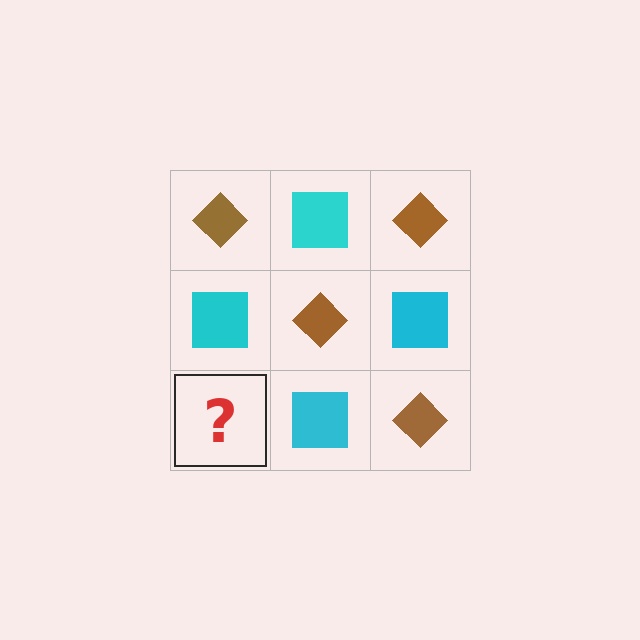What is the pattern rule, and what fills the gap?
The rule is that it alternates brown diamond and cyan square in a checkerboard pattern. The gap should be filled with a brown diamond.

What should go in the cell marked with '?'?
The missing cell should contain a brown diamond.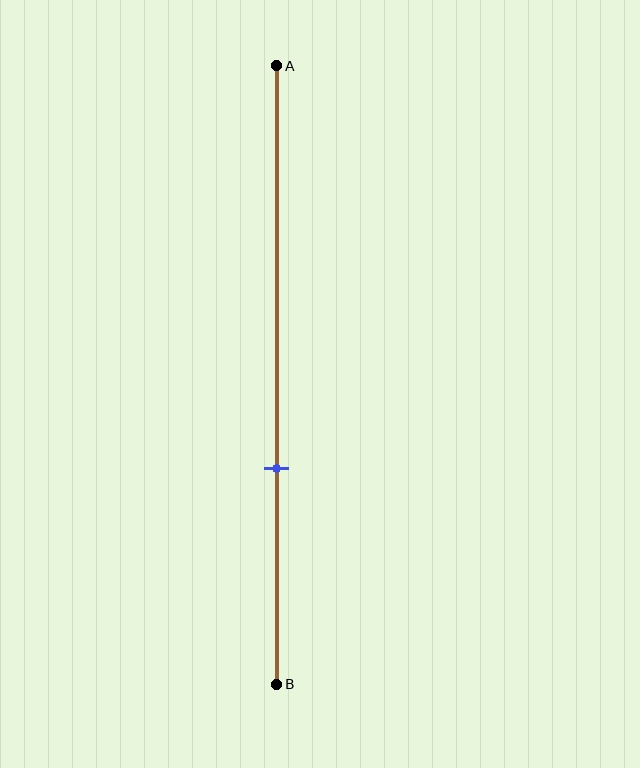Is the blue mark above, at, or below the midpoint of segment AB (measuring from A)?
The blue mark is below the midpoint of segment AB.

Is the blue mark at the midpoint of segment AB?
No, the mark is at about 65% from A, not at the 50% midpoint.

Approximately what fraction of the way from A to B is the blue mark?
The blue mark is approximately 65% of the way from A to B.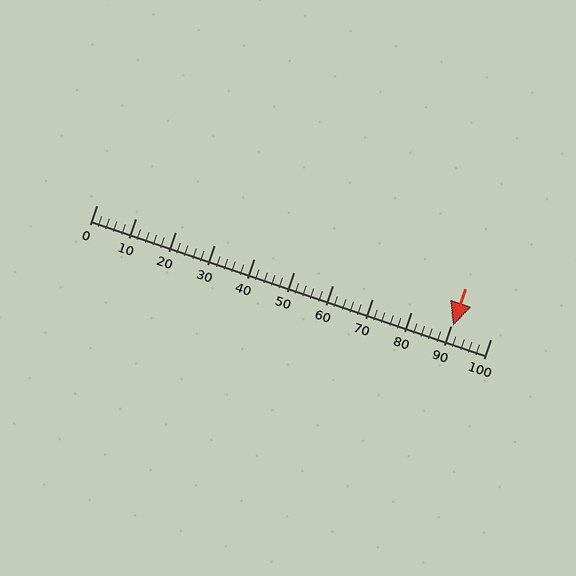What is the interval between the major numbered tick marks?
The major tick marks are spaced 10 units apart.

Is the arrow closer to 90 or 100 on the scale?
The arrow is closer to 90.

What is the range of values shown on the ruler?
The ruler shows values from 0 to 100.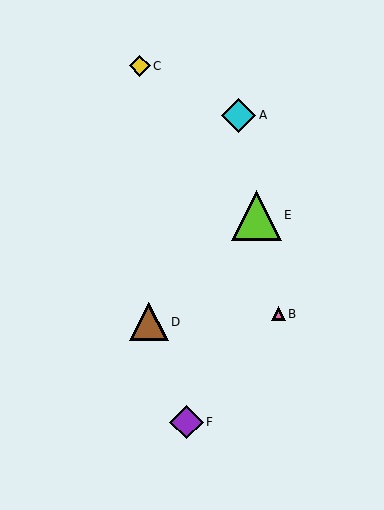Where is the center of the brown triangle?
The center of the brown triangle is at (149, 322).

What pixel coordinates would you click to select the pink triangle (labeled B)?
Click at (278, 314) to select the pink triangle B.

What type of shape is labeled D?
Shape D is a brown triangle.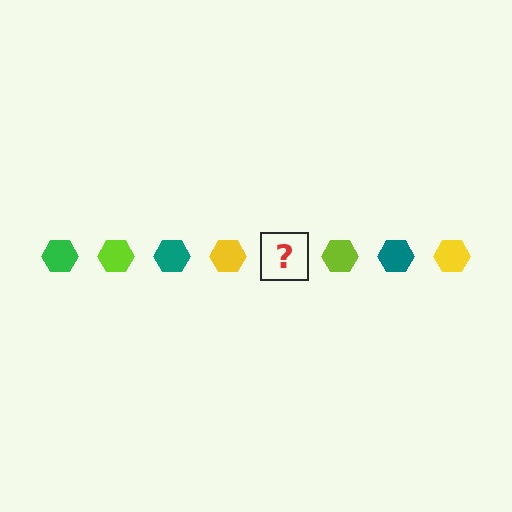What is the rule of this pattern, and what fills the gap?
The rule is that the pattern cycles through green, lime, teal, yellow hexagons. The gap should be filled with a green hexagon.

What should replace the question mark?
The question mark should be replaced with a green hexagon.